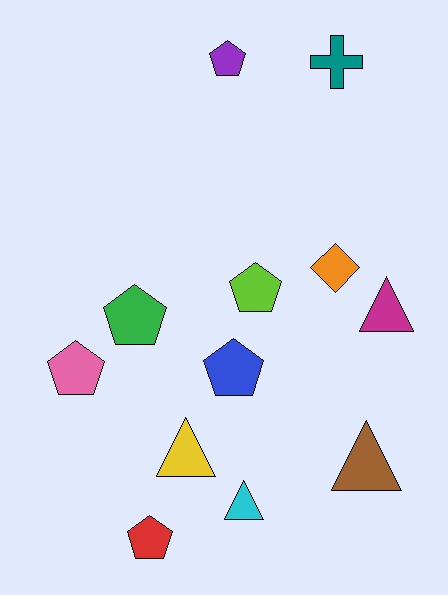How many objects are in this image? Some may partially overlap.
There are 12 objects.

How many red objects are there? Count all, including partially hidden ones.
There is 1 red object.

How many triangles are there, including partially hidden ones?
There are 4 triangles.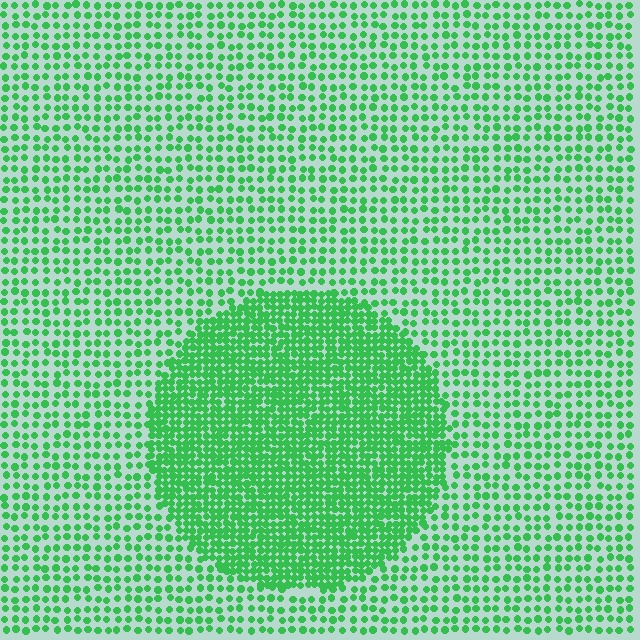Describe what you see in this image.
The image contains small green elements arranged at two different densities. A circle-shaped region is visible where the elements are more densely packed than the surrounding area.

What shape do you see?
I see a circle.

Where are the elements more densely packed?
The elements are more densely packed inside the circle boundary.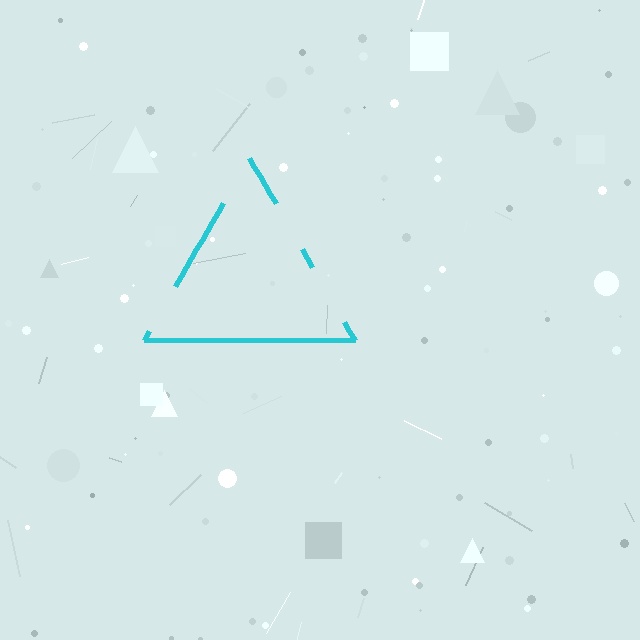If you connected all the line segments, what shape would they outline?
They would outline a triangle.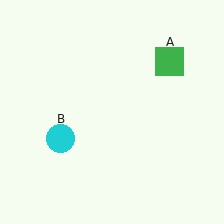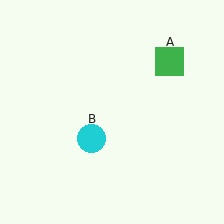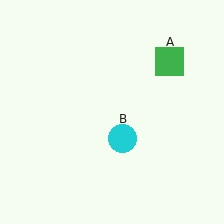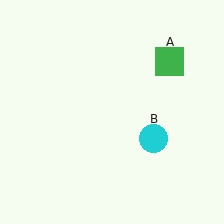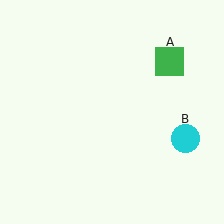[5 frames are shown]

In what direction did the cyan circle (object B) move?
The cyan circle (object B) moved right.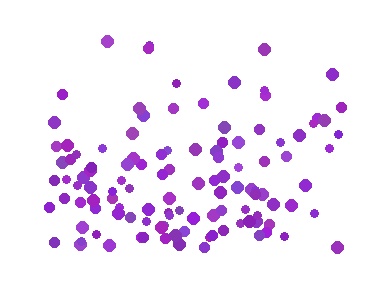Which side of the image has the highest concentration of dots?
The bottom.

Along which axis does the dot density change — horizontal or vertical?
Vertical.